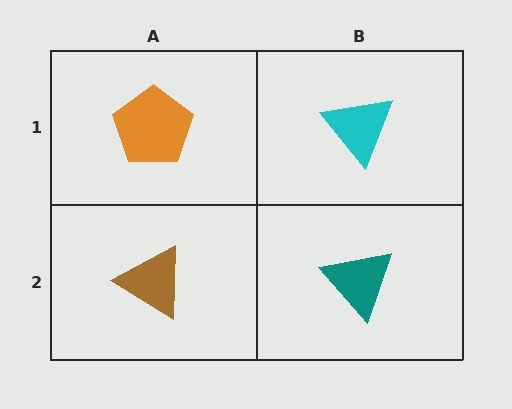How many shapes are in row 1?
2 shapes.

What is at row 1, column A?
An orange pentagon.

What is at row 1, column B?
A cyan triangle.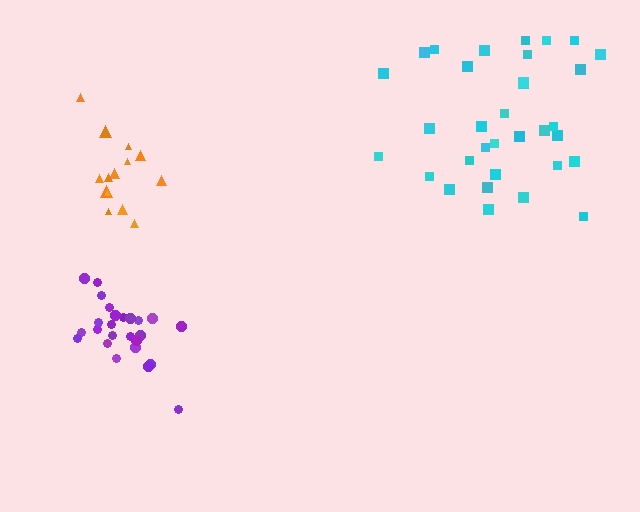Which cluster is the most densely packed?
Purple.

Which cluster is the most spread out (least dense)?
Cyan.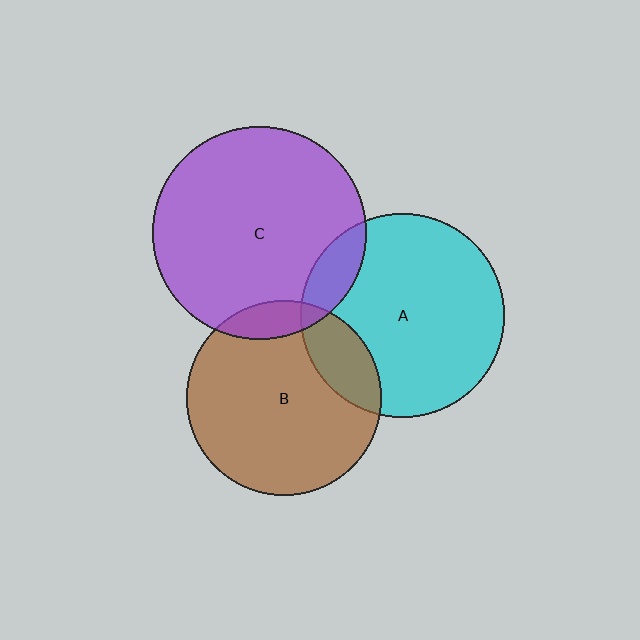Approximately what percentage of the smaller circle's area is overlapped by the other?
Approximately 10%.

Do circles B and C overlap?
Yes.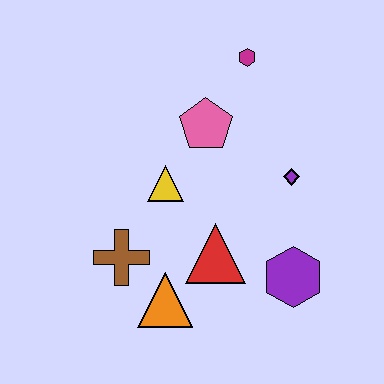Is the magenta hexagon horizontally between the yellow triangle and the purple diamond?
Yes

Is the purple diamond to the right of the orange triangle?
Yes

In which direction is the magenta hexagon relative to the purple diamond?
The magenta hexagon is above the purple diamond.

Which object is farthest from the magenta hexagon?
The orange triangle is farthest from the magenta hexagon.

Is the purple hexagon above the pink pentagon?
No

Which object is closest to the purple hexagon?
The red triangle is closest to the purple hexagon.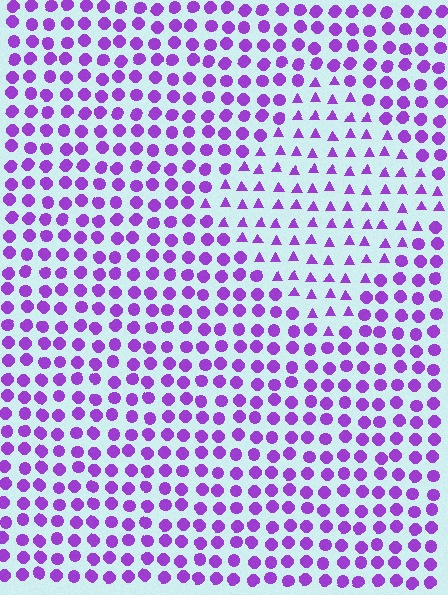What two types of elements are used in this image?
The image uses triangles inside the diamond region and circles outside it.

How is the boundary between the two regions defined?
The boundary is defined by a change in element shape: triangles inside vs. circles outside. All elements share the same color and spacing.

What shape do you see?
I see a diamond.